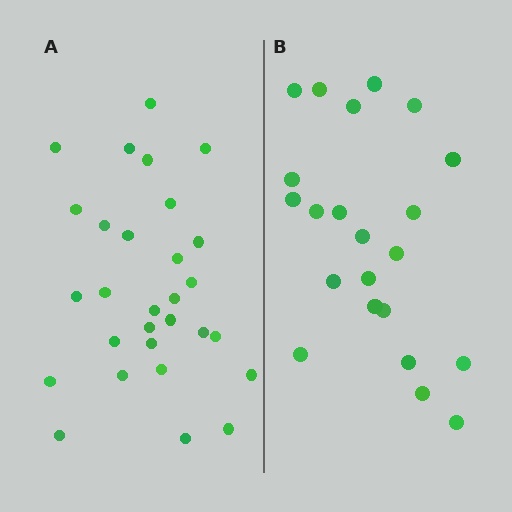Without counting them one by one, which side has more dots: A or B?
Region A (the left region) has more dots.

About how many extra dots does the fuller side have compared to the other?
Region A has roughly 8 or so more dots than region B.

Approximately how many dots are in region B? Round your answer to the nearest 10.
About 20 dots. (The exact count is 22, which rounds to 20.)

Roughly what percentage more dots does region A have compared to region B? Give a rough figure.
About 30% more.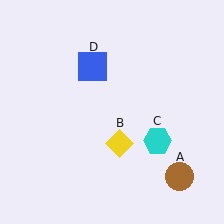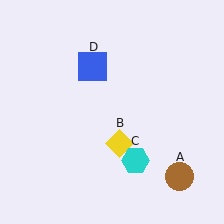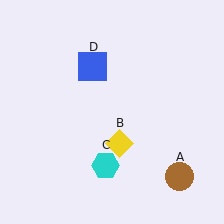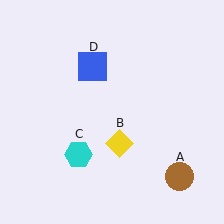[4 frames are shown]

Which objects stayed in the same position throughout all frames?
Brown circle (object A) and yellow diamond (object B) and blue square (object D) remained stationary.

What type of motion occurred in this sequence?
The cyan hexagon (object C) rotated clockwise around the center of the scene.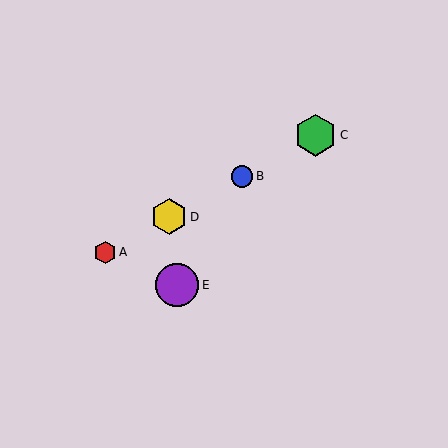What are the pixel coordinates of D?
Object D is at (169, 217).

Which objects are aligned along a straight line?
Objects A, B, C, D are aligned along a straight line.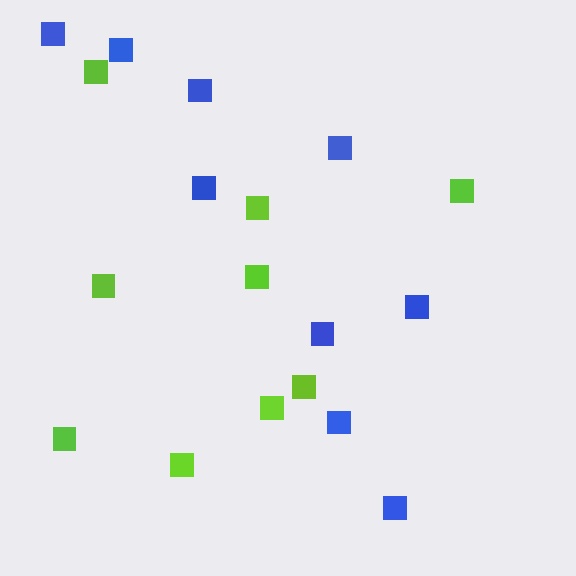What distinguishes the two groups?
There are 2 groups: one group of blue squares (9) and one group of lime squares (9).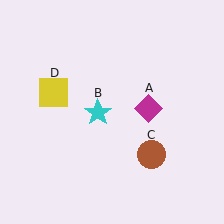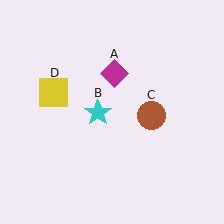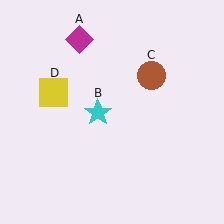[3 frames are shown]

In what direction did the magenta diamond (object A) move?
The magenta diamond (object A) moved up and to the left.